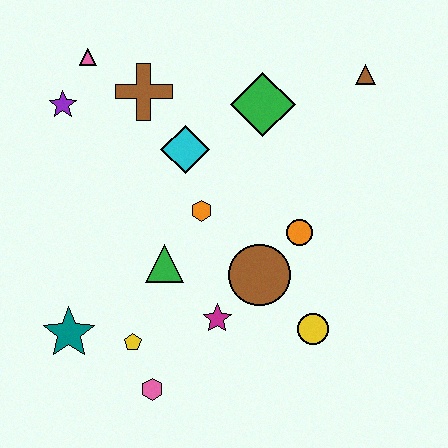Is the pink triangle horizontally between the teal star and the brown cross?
Yes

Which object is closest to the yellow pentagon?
The pink hexagon is closest to the yellow pentagon.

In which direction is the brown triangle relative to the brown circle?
The brown triangle is above the brown circle.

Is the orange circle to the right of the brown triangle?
No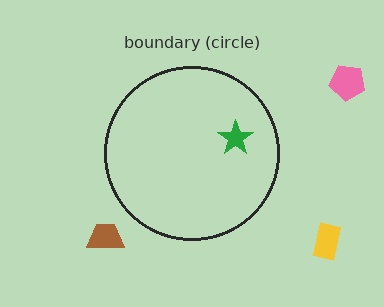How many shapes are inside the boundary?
1 inside, 3 outside.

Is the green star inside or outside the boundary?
Inside.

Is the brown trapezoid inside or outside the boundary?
Outside.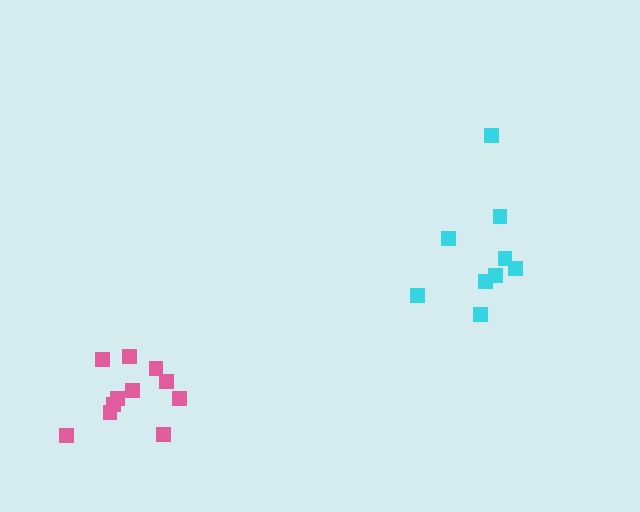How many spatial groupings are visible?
There are 2 spatial groupings.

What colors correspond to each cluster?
The clusters are colored: pink, cyan.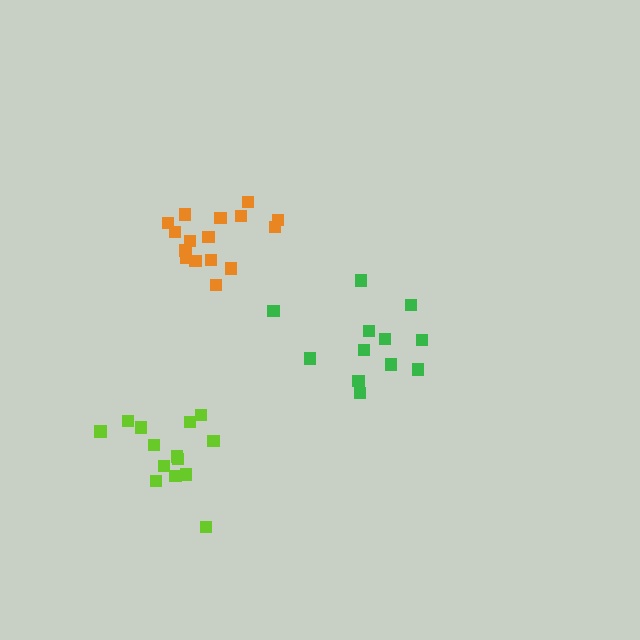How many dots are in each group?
Group 1: 12 dots, Group 2: 14 dots, Group 3: 16 dots (42 total).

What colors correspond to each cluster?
The clusters are colored: green, lime, orange.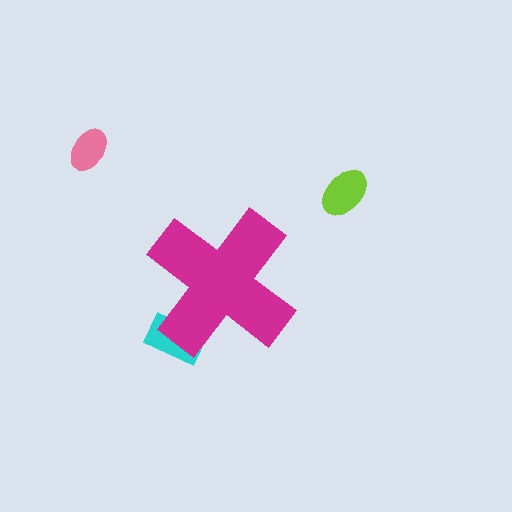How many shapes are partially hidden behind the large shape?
1 shape is partially hidden.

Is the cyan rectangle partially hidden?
Yes, the cyan rectangle is partially hidden behind the magenta cross.